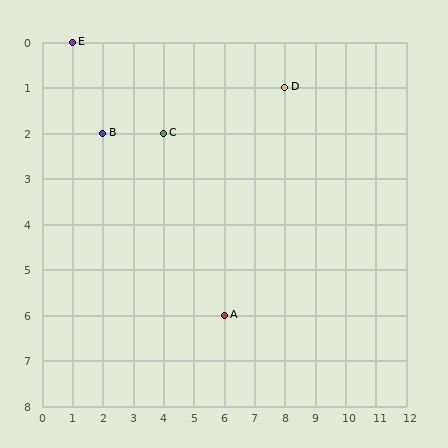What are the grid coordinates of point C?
Point C is at grid coordinates (4, 2).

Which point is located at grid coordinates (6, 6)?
Point A is at (6, 6).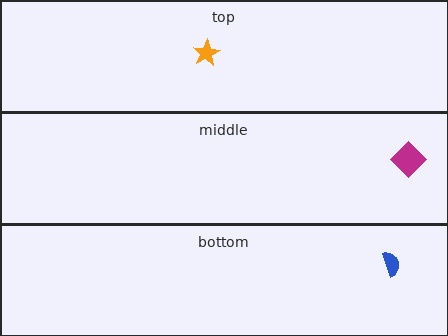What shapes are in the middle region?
The magenta diamond.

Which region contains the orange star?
The top region.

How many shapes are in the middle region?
1.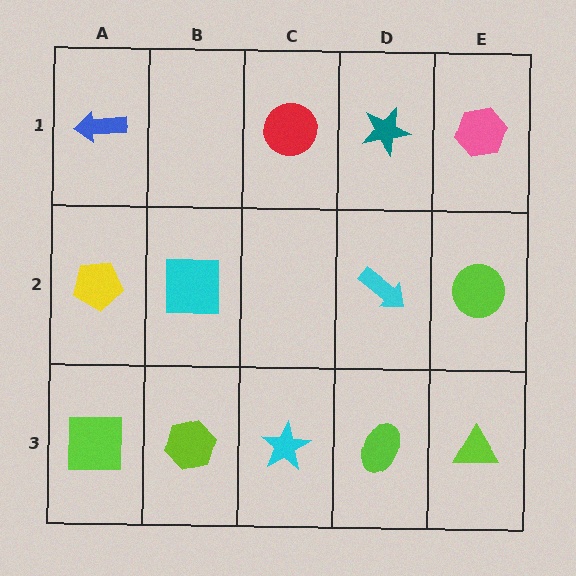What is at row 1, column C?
A red circle.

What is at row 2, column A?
A yellow pentagon.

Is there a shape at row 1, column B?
No, that cell is empty.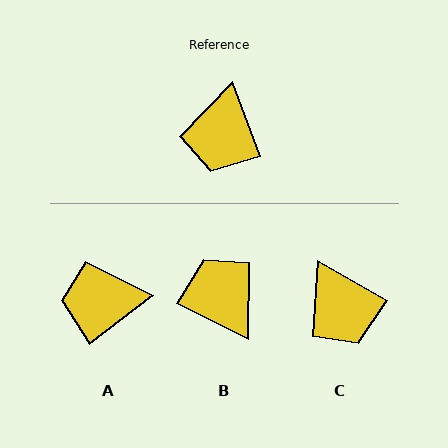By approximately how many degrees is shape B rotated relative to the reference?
Approximately 137 degrees clockwise.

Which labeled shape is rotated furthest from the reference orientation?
B, about 137 degrees away.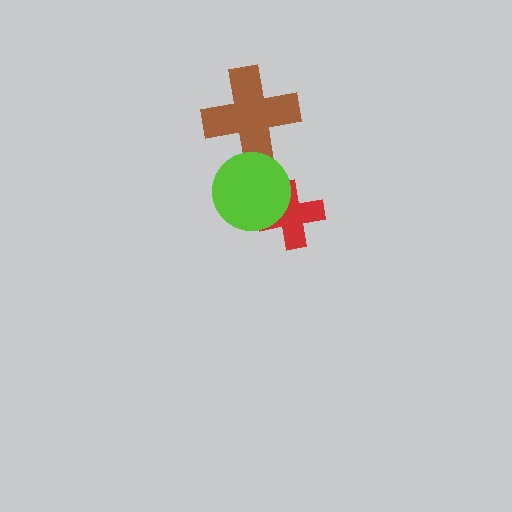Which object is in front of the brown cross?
The lime circle is in front of the brown cross.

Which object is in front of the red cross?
The lime circle is in front of the red cross.